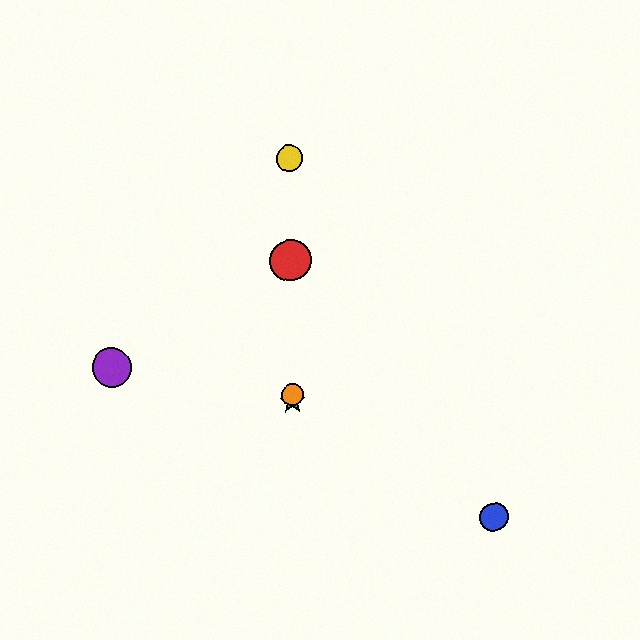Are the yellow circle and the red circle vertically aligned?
Yes, both are at x≈289.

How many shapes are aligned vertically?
4 shapes (the red circle, the green star, the yellow circle, the orange circle) are aligned vertically.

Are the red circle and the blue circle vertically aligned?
No, the red circle is at x≈291 and the blue circle is at x≈494.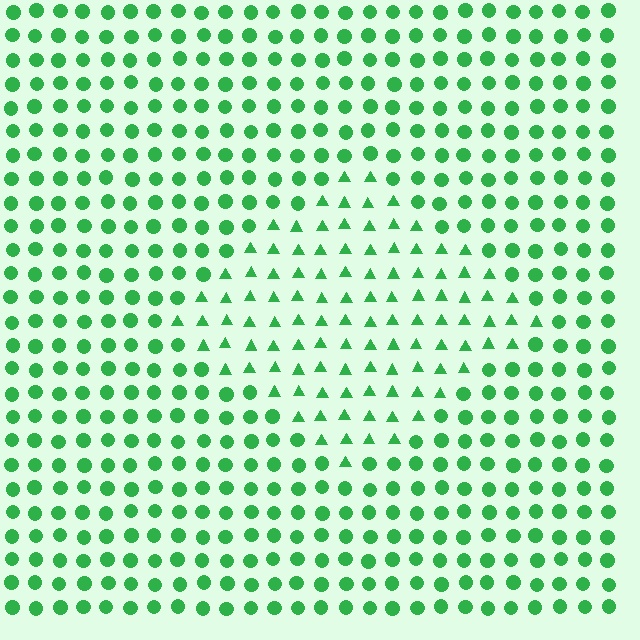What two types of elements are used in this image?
The image uses triangles inside the diamond region and circles outside it.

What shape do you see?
I see a diamond.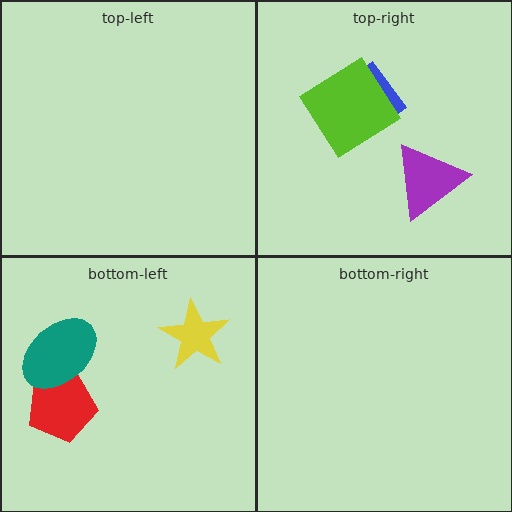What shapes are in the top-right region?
The purple triangle, the blue rectangle, the lime diamond.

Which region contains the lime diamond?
The top-right region.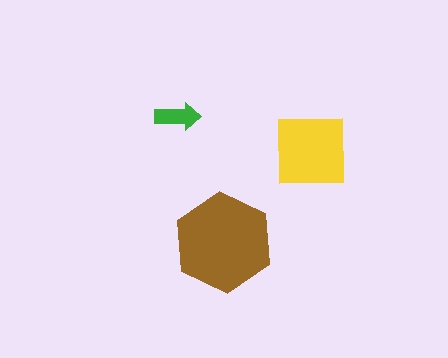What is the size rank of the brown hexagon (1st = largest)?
1st.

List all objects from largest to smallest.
The brown hexagon, the yellow square, the green arrow.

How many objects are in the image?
There are 3 objects in the image.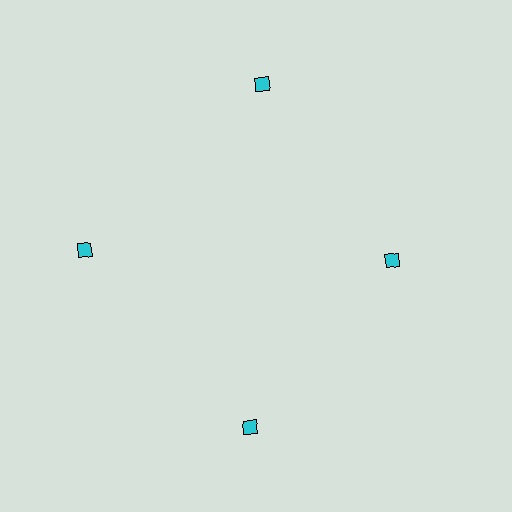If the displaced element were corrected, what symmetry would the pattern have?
It would have 4-fold rotational symmetry — the pattern would map onto itself every 90 degrees.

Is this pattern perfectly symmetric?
No. The 4 cyan diamonds are arranged in a ring, but one element near the 3 o'clock position is pulled inward toward the center, breaking the 4-fold rotational symmetry.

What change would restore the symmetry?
The symmetry would be restored by moving it outward, back onto the ring so that all 4 diamonds sit at equal angles and equal distance from the center.